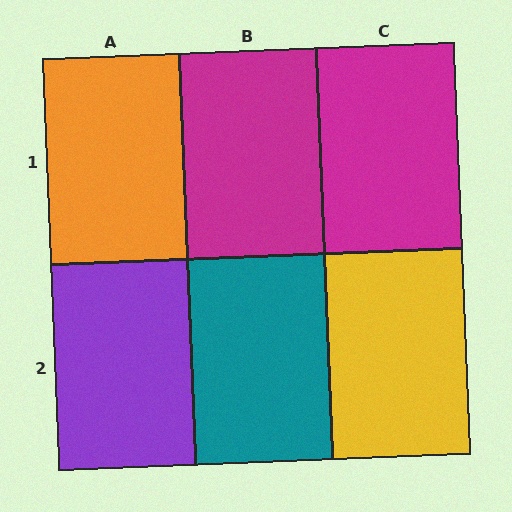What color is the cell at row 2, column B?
Teal.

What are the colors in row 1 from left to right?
Orange, magenta, magenta.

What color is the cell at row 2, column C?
Yellow.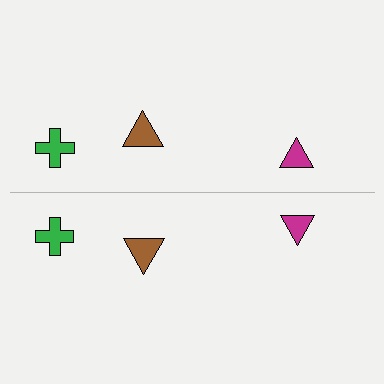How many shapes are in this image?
There are 6 shapes in this image.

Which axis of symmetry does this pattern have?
The pattern has a horizontal axis of symmetry running through the center of the image.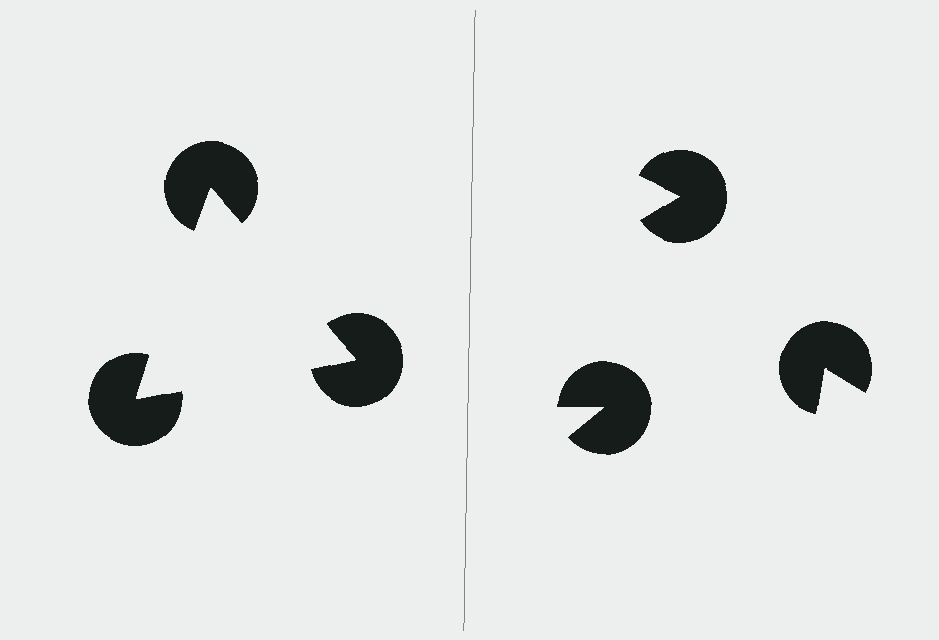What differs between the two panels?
The pac-man discs are positioned identically on both sides; only the wedge orientations differ. On the left they align to a triangle; on the right they are misaligned.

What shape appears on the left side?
An illusory triangle.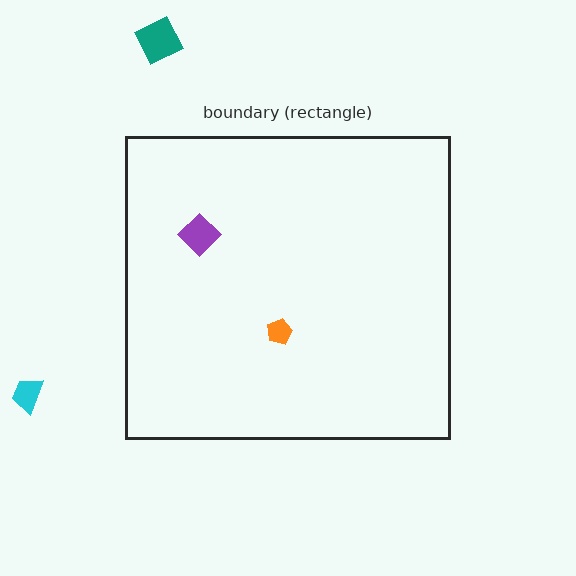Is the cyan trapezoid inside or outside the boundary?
Outside.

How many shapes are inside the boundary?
2 inside, 2 outside.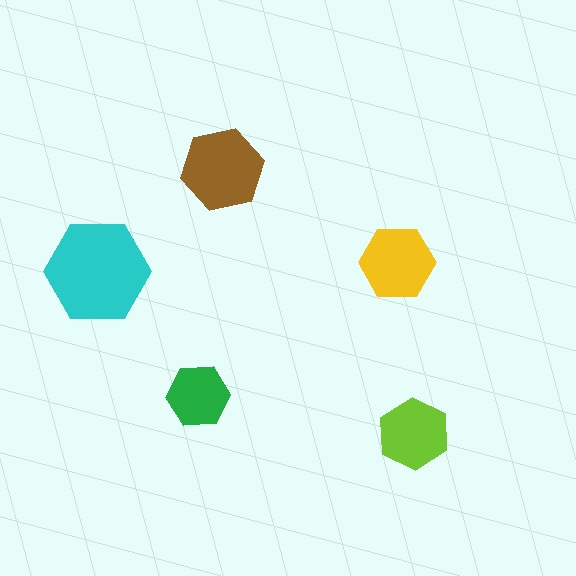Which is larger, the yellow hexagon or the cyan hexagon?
The cyan one.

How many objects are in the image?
There are 5 objects in the image.